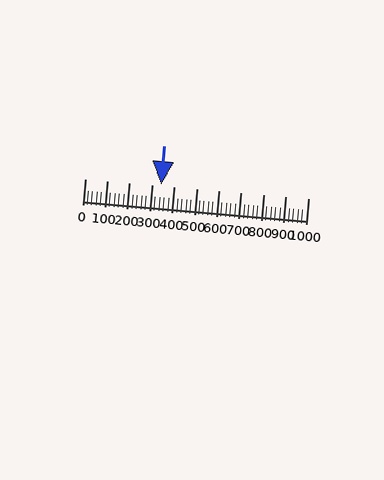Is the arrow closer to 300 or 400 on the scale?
The arrow is closer to 300.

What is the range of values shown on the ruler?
The ruler shows values from 0 to 1000.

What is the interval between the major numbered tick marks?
The major tick marks are spaced 100 units apart.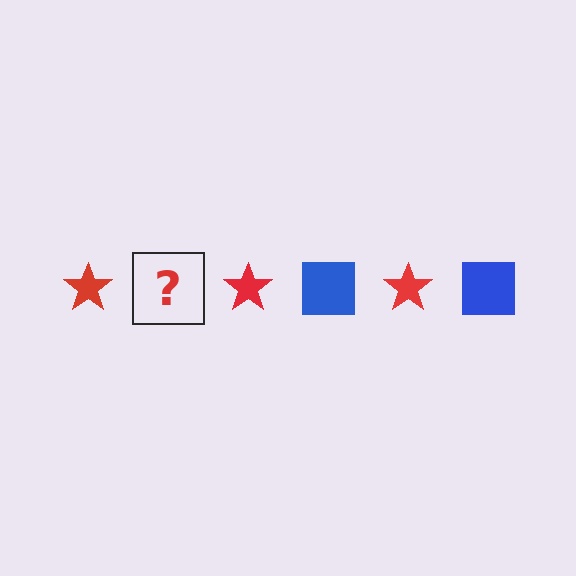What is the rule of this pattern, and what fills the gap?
The rule is that the pattern alternates between red star and blue square. The gap should be filled with a blue square.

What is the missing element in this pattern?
The missing element is a blue square.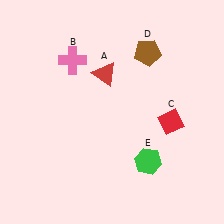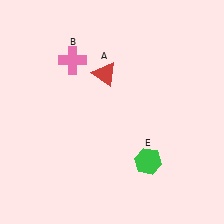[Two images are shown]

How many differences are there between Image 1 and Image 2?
There are 2 differences between the two images.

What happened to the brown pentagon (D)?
The brown pentagon (D) was removed in Image 2. It was in the top-right area of Image 1.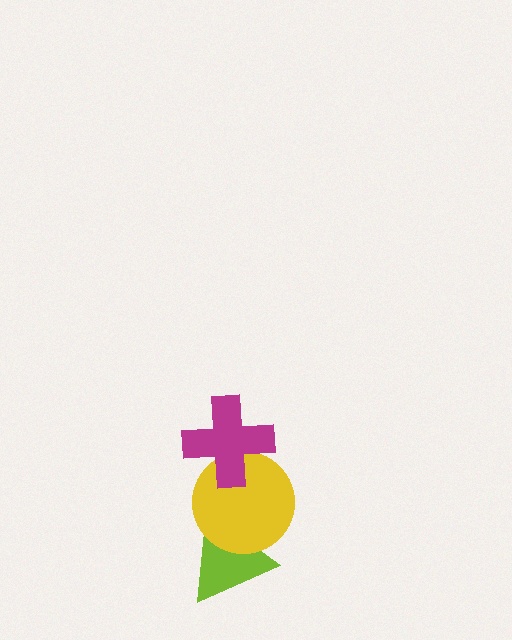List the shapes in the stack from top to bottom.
From top to bottom: the magenta cross, the yellow circle, the lime triangle.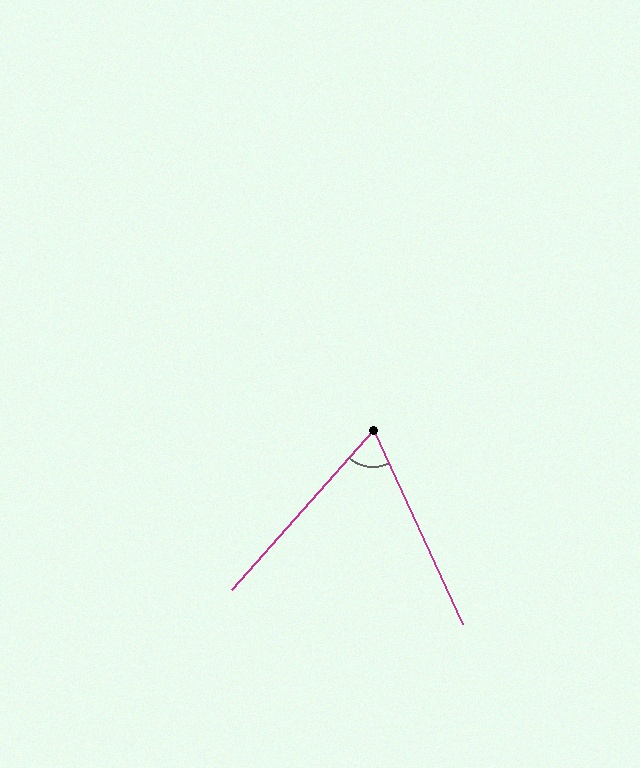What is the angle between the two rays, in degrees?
Approximately 66 degrees.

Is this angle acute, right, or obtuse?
It is acute.